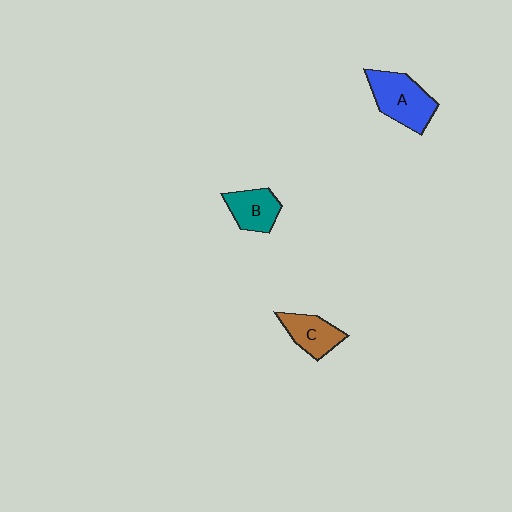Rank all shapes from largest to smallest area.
From largest to smallest: A (blue), B (teal), C (brown).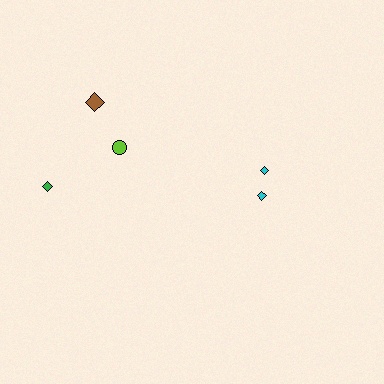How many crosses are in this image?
There are no crosses.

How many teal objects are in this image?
There are no teal objects.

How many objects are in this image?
There are 5 objects.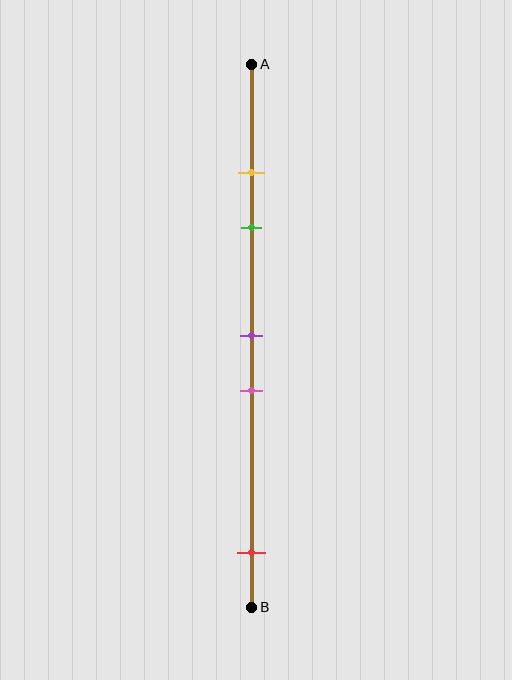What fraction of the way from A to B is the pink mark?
The pink mark is approximately 60% (0.6) of the way from A to B.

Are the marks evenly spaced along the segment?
No, the marks are not evenly spaced.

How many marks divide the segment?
There are 5 marks dividing the segment.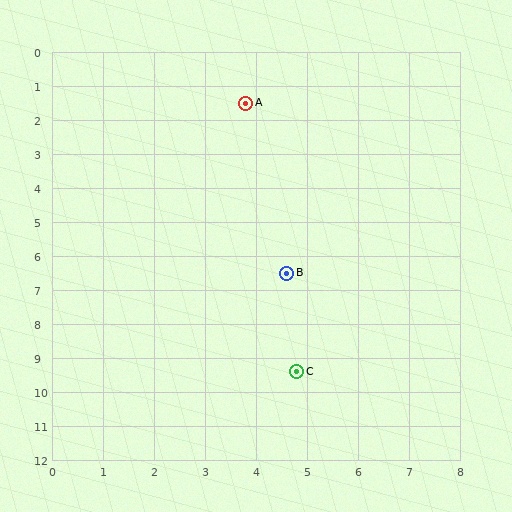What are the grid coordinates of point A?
Point A is at approximately (3.8, 1.5).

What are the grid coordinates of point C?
Point C is at approximately (4.8, 9.4).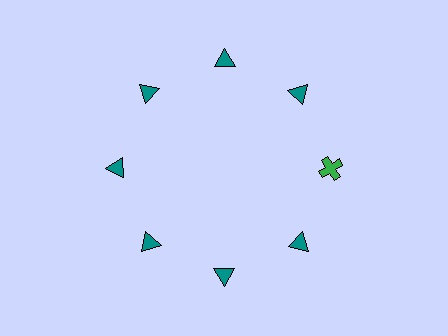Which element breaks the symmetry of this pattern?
The green cross at roughly the 3 o'clock position breaks the symmetry. All other shapes are teal triangles.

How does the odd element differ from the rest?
It differs in both color (green instead of teal) and shape (cross instead of triangle).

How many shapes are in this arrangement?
There are 8 shapes arranged in a ring pattern.